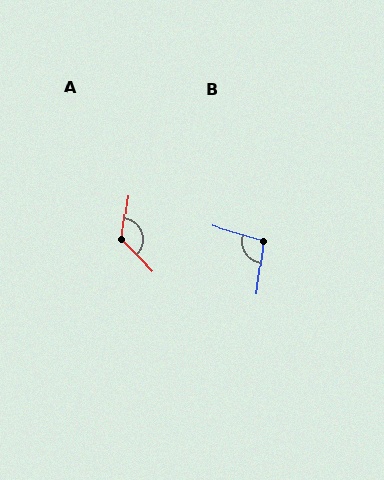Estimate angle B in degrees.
Approximately 99 degrees.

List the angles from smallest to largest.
B (99°), A (126°).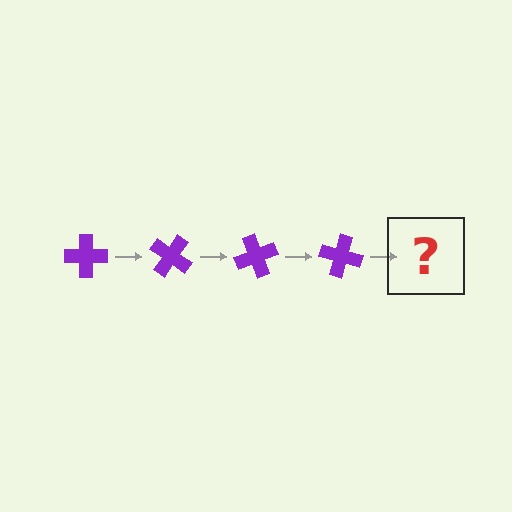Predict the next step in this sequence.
The next step is a purple cross rotated 140 degrees.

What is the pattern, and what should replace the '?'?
The pattern is that the cross rotates 35 degrees each step. The '?' should be a purple cross rotated 140 degrees.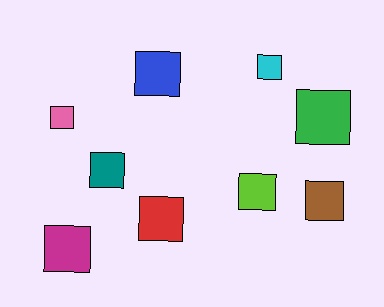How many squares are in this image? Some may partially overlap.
There are 9 squares.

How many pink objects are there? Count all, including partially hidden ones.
There is 1 pink object.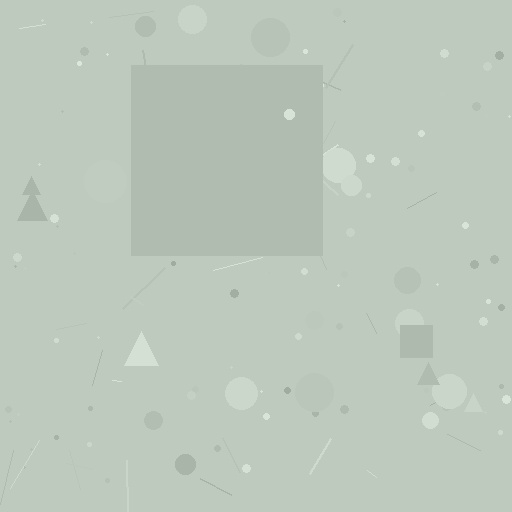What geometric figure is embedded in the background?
A square is embedded in the background.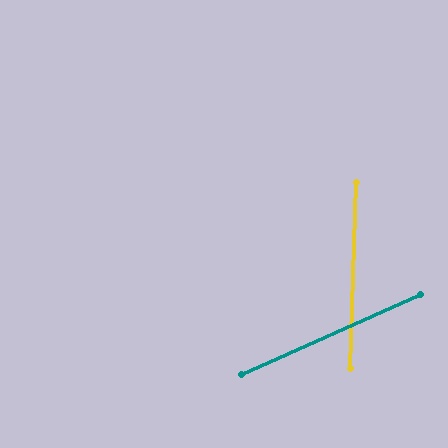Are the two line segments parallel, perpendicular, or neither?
Neither parallel nor perpendicular — they differ by about 64°.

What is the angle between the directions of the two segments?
Approximately 64 degrees.